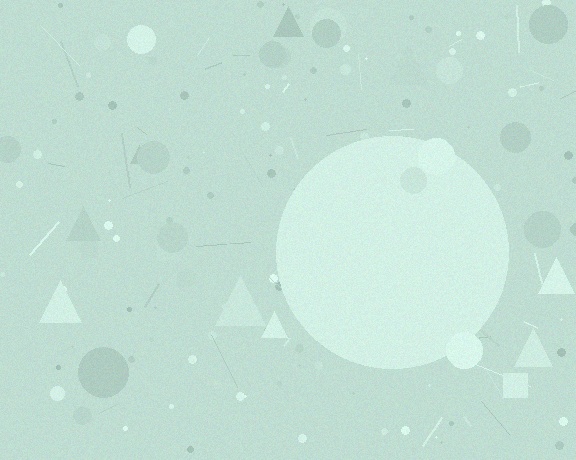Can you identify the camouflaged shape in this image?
The camouflaged shape is a circle.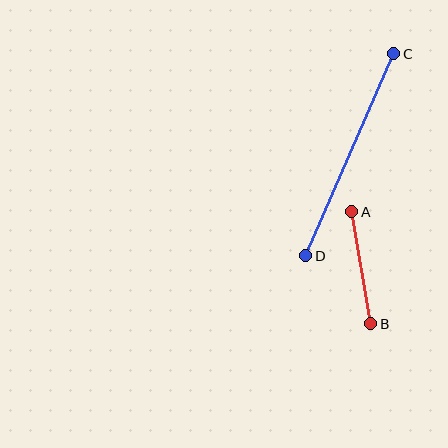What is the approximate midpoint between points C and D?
The midpoint is at approximately (350, 155) pixels.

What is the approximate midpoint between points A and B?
The midpoint is at approximately (361, 268) pixels.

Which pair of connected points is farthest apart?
Points C and D are farthest apart.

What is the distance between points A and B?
The distance is approximately 114 pixels.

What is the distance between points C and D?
The distance is approximately 220 pixels.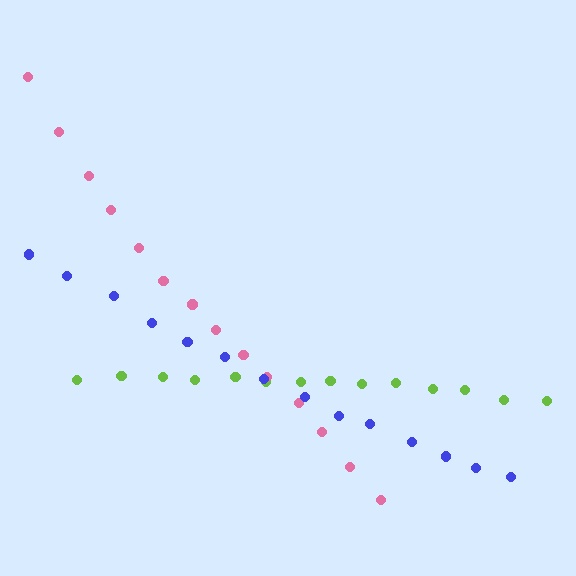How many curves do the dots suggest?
There are 3 distinct paths.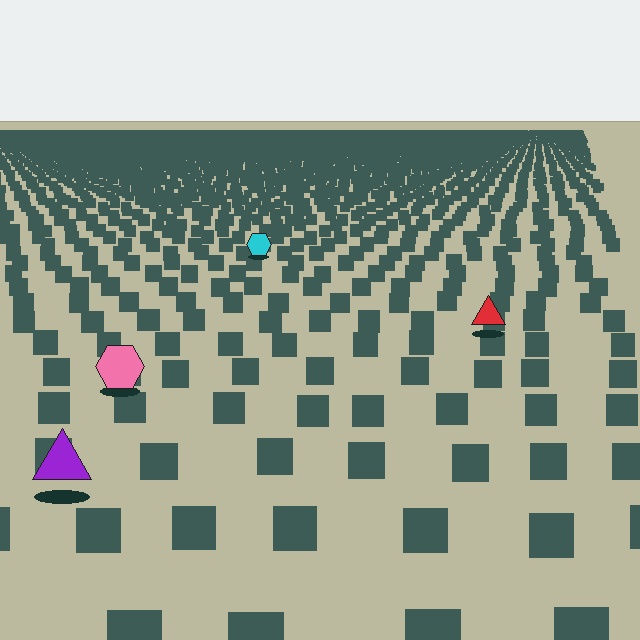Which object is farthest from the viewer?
The cyan hexagon is farthest from the viewer. It appears smaller and the ground texture around it is denser.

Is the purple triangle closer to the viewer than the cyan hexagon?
Yes. The purple triangle is closer — you can tell from the texture gradient: the ground texture is coarser near it.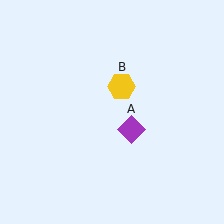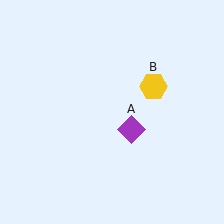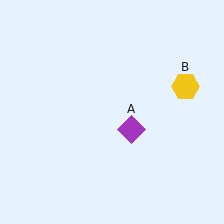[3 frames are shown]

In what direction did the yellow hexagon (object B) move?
The yellow hexagon (object B) moved right.